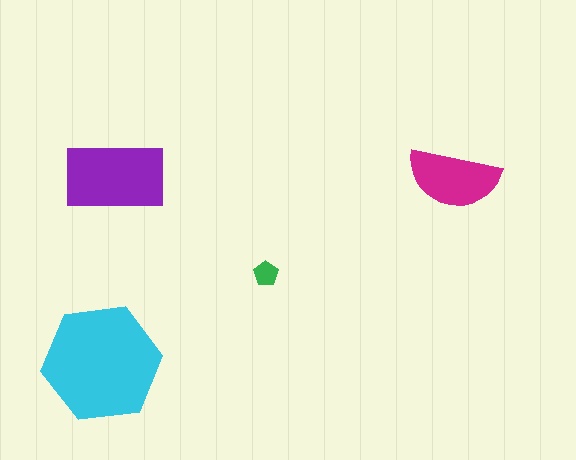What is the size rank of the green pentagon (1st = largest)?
4th.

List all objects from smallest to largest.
The green pentagon, the magenta semicircle, the purple rectangle, the cyan hexagon.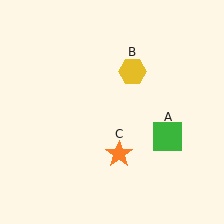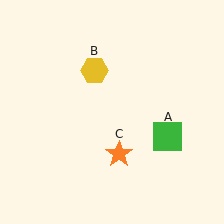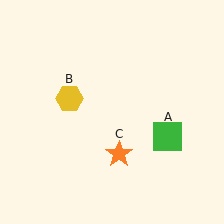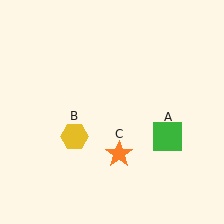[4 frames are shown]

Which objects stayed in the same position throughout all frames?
Green square (object A) and orange star (object C) remained stationary.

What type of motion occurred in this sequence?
The yellow hexagon (object B) rotated counterclockwise around the center of the scene.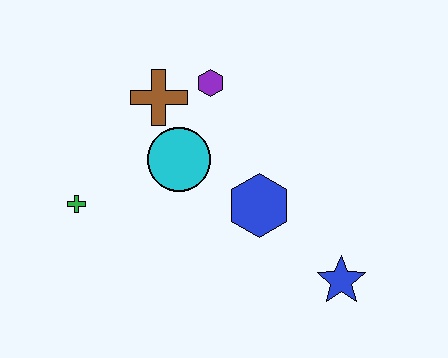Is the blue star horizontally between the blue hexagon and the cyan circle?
No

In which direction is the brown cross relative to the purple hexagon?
The brown cross is to the left of the purple hexagon.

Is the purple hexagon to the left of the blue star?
Yes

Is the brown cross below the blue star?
No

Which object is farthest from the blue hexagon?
The green cross is farthest from the blue hexagon.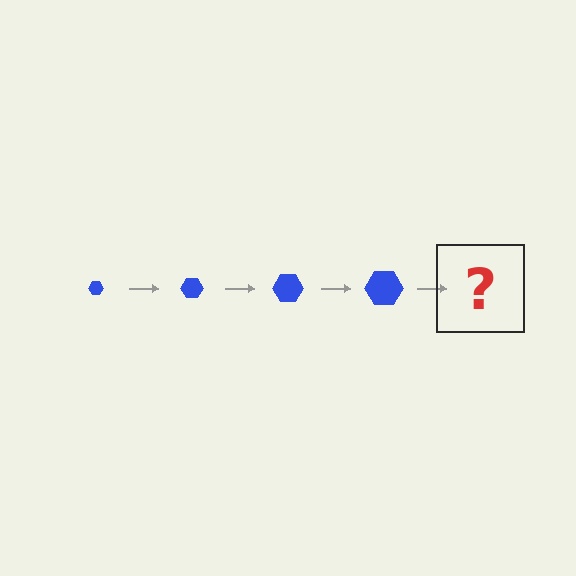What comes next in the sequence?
The next element should be a blue hexagon, larger than the previous one.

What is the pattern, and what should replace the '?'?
The pattern is that the hexagon gets progressively larger each step. The '?' should be a blue hexagon, larger than the previous one.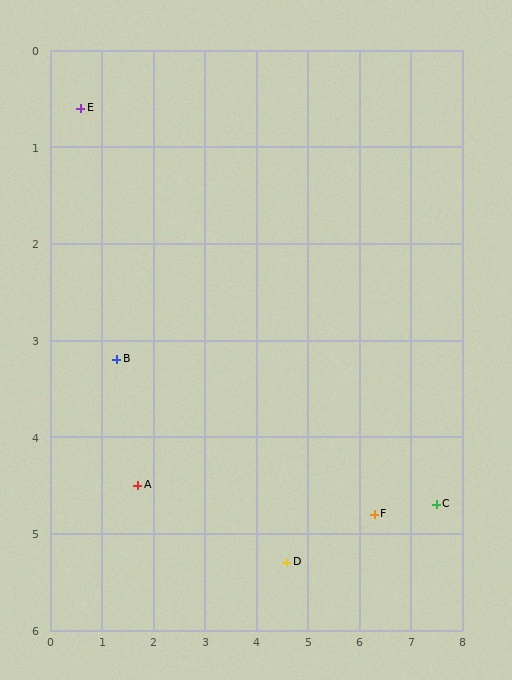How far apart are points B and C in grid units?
Points B and C are about 6.4 grid units apart.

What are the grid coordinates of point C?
Point C is at approximately (7.5, 4.7).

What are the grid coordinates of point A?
Point A is at approximately (1.7, 4.5).